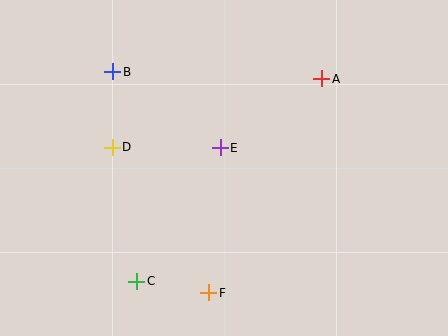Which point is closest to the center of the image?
Point E at (220, 148) is closest to the center.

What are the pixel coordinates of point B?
Point B is at (113, 72).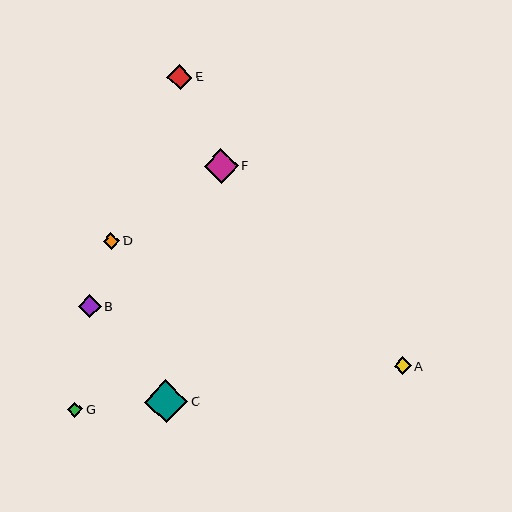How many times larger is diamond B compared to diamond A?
Diamond B is approximately 1.3 times the size of diamond A.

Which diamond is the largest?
Diamond C is the largest with a size of approximately 43 pixels.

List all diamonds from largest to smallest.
From largest to smallest: C, F, E, B, A, D, G.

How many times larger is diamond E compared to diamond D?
Diamond E is approximately 1.5 times the size of diamond D.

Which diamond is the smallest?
Diamond G is the smallest with a size of approximately 16 pixels.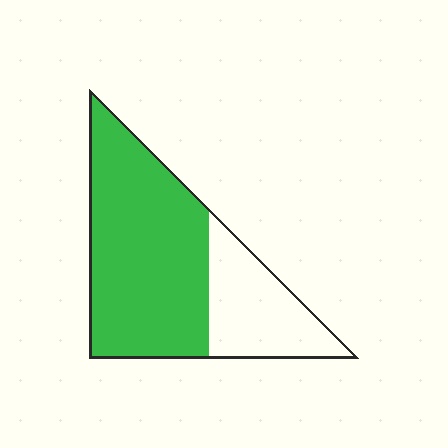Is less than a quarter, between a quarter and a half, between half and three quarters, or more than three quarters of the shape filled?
Between half and three quarters.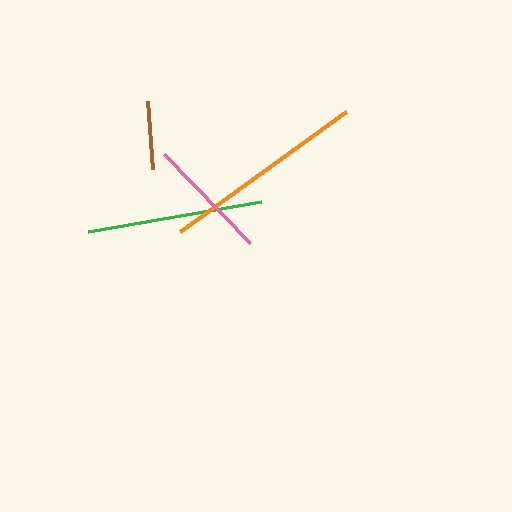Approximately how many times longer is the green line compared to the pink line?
The green line is approximately 1.4 times the length of the pink line.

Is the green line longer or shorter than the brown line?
The green line is longer than the brown line.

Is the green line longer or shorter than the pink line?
The green line is longer than the pink line.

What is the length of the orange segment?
The orange segment is approximately 204 pixels long.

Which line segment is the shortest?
The brown line is the shortest at approximately 68 pixels.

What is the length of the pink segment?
The pink segment is approximately 124 pixels long.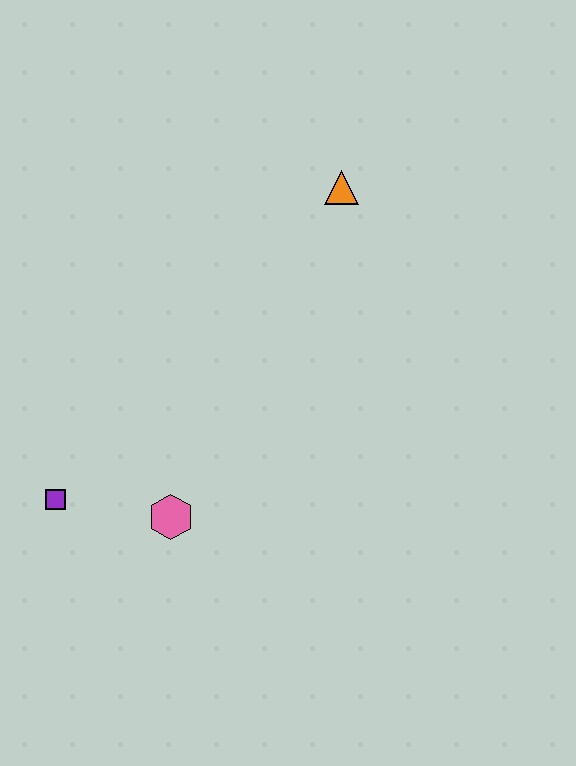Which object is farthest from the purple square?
The orange triangle is farthest from the purple square.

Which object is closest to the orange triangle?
The pink hexagon is closest to the orange triangle.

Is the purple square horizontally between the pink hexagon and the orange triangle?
No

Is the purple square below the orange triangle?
Yes